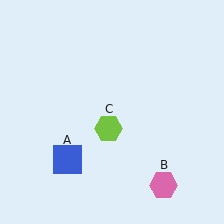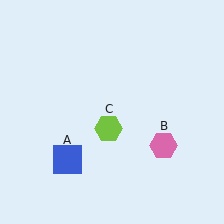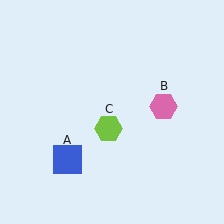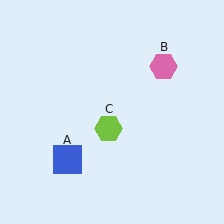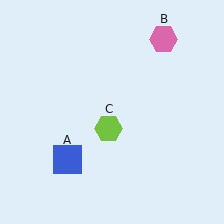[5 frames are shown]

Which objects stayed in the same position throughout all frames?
Blue square (object A) and lime hexagon (object C) remained stationary.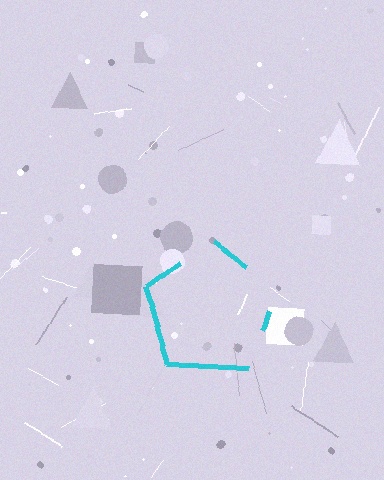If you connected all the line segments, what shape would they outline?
They would outline a pentagon.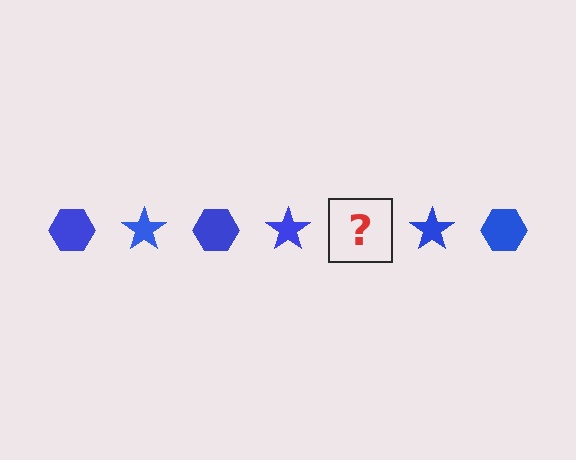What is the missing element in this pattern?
The missing element is a blue hexagon.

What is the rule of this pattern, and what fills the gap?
The rule is that the pattern cycles through hexagon, star shapes in blue. The gap should be filled with a blue hexagon.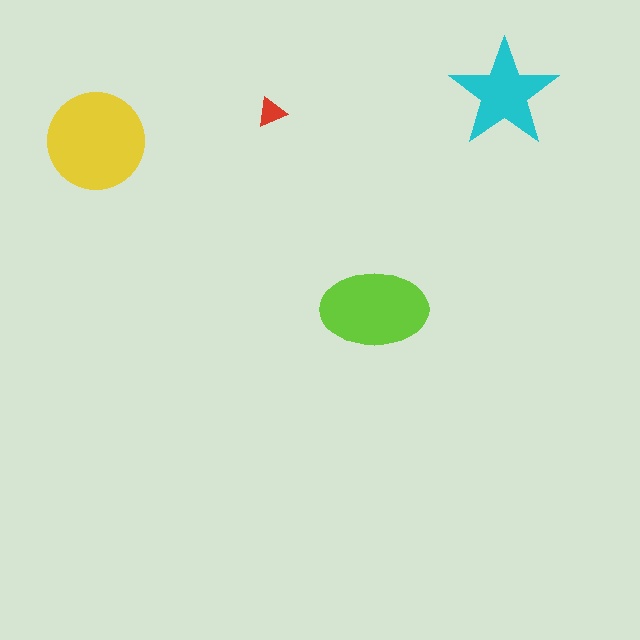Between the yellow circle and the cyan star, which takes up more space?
The yellow circle.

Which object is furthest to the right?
The cyan star is rightmost.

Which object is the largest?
The yellow circle.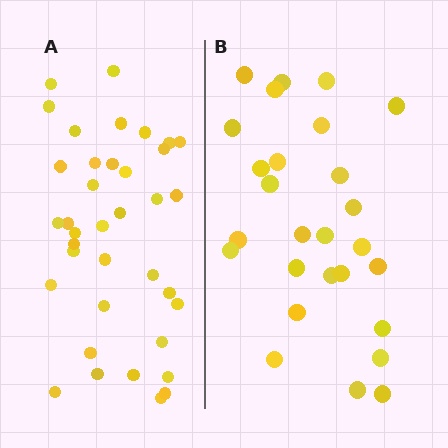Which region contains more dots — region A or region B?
Region A (the left region) has more dots.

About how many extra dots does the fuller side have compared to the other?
Region A has roughly 10 or so more dots than region B.